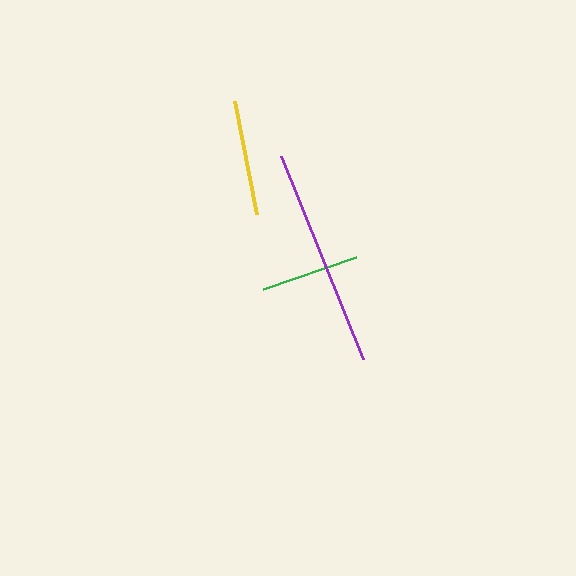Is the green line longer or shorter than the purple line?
The purple line is longer than the green line.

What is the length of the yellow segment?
The yellow segment is approximately 115 pixels long.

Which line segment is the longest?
The purple line is the longest at approximately 219 pixels.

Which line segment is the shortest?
The green line is the shortest at approximately 98 pixels.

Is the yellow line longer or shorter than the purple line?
The purple line is longer than the yellow line.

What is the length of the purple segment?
The purple segment is approximately 219 pixels long.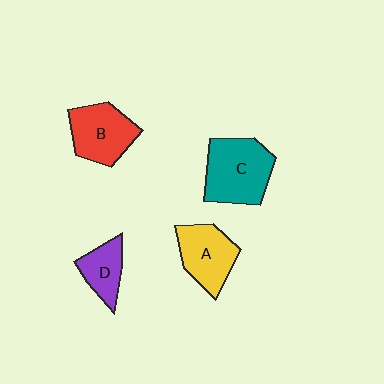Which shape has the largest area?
Shape C (teal).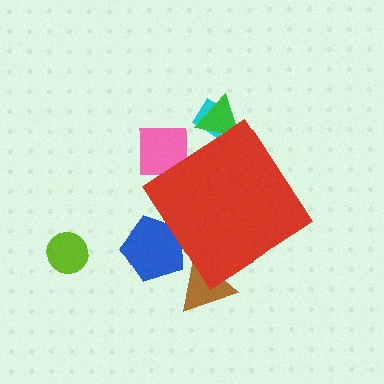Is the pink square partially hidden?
Yes, the pink square is partially hidden behind the red diamond.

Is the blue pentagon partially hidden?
Yes, the blue pentagon is partially hidden behind the red diamond.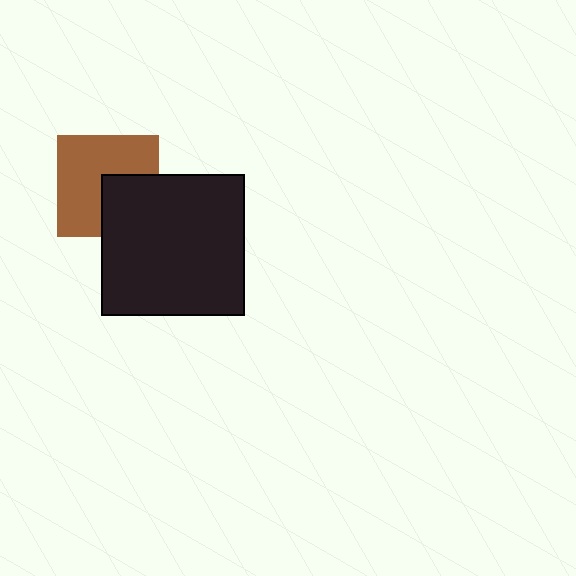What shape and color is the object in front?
The object in front is a black rectangle.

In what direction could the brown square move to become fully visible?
The brown square could move toward the upper-left. That would shift it out from behind the black rectangle entirely.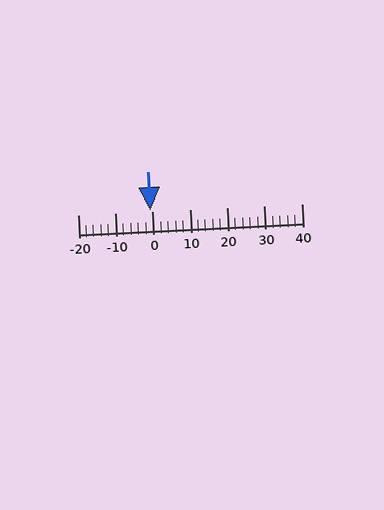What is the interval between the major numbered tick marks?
The major tick marks are spaced 10 units apart.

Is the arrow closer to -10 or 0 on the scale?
The arrow is closer to 0.